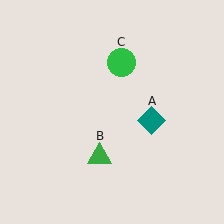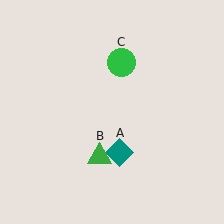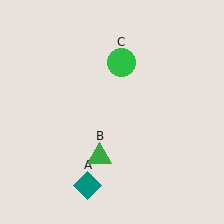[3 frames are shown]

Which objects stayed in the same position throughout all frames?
Green triangle (object B) and green circle (object C) remained stationary.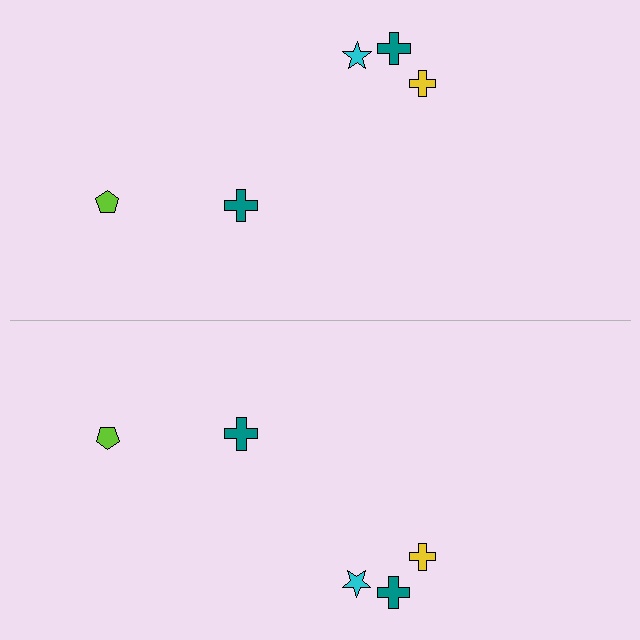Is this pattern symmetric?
Yes, this pattern has bilateral (reflection) symmetry.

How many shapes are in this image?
There are 10 shapes in this image.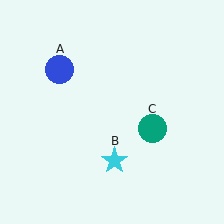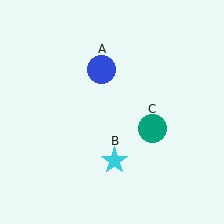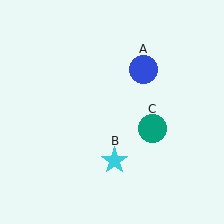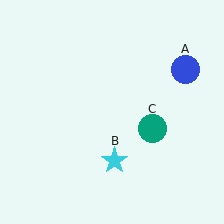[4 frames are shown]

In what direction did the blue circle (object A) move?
The blue circle (object A) moved right.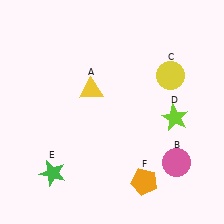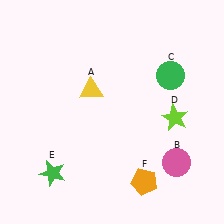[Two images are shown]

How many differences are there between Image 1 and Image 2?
There is 1 difference between the two images.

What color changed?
The circle (C) changed from yellow in Image 1 to green in Image 2.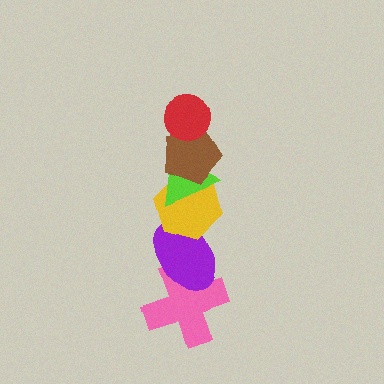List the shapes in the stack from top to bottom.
From top to bottom: the red circle, the brown pentagon, the lime triangle, the yellow hexagon, the purple ellipse, the pink cross.